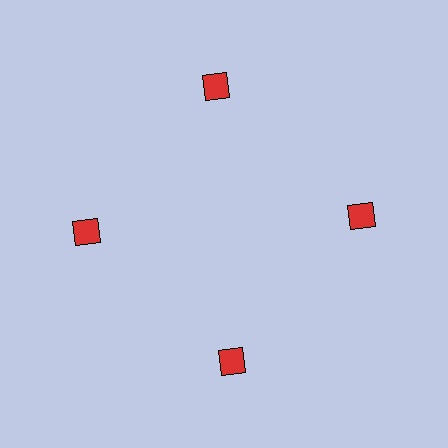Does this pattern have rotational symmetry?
Yes, this pattern has 4-fold rotational symmetry. It looks the same after rotating 90 degrees around the center.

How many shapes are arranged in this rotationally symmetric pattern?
There are 4 shapes, arranged in 4 groups of 1.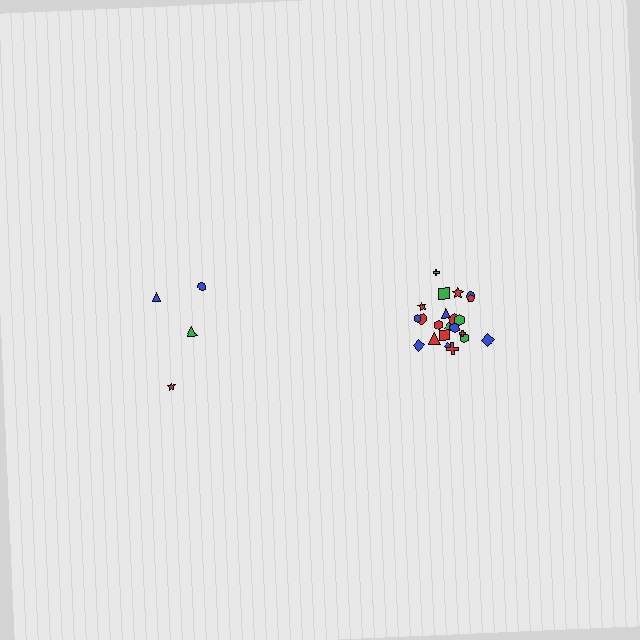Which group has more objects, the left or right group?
The right group.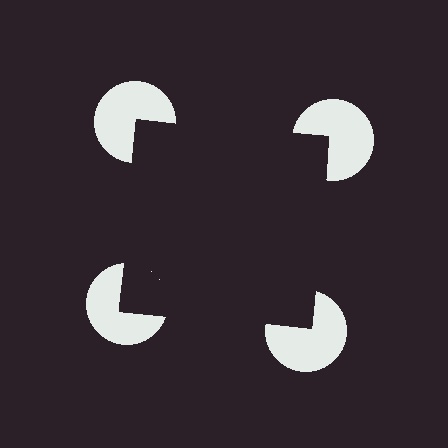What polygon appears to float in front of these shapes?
An illusory square — its edges are inferred from the aligned wedge cuts in the pac-man discs, not physically drawn.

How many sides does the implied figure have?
4 sides.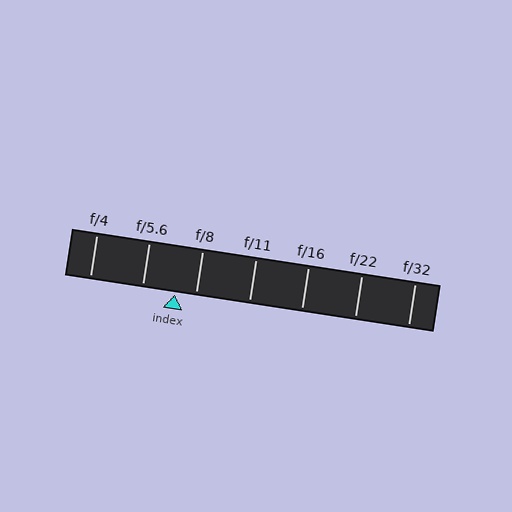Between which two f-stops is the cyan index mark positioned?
The index mark is between f/5.6 and f/8.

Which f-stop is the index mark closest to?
The index mark is closest to f/8.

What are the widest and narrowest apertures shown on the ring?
The widest aperture shown is f/4 and the narrowest is f/32.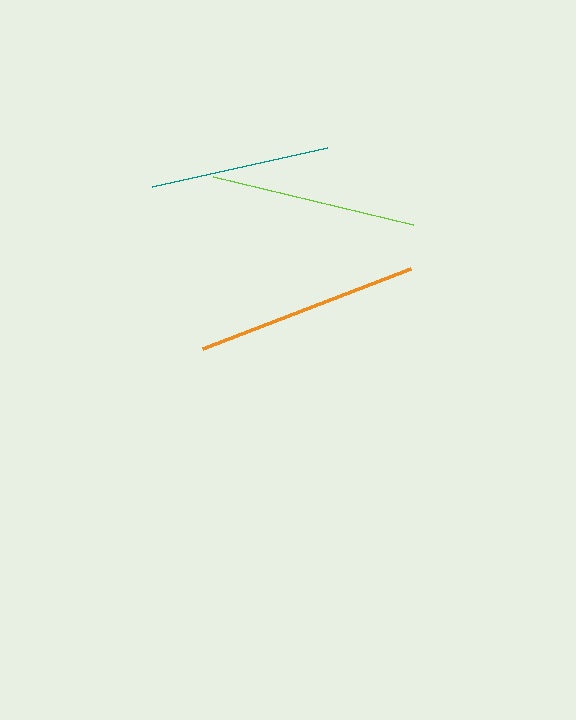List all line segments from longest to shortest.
From longest to shortest: orange, lime, teal.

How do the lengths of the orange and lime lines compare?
The orange and lime lines are approximately the same length.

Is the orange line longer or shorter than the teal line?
The orange line is longer than the teal line.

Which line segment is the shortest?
The teal line is the shortest at approximately 178 pixels.